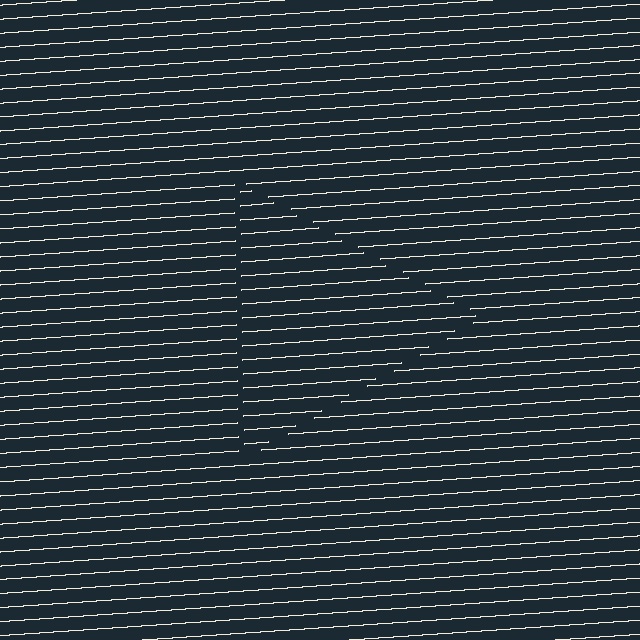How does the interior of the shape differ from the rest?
The interior of the shape contains the same grating, shifted by half a period — the contour is defined by the phase discontinuity where line-ends from the inner and outer gratings abut.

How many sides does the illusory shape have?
3 sides — the line-ends trace a triangle.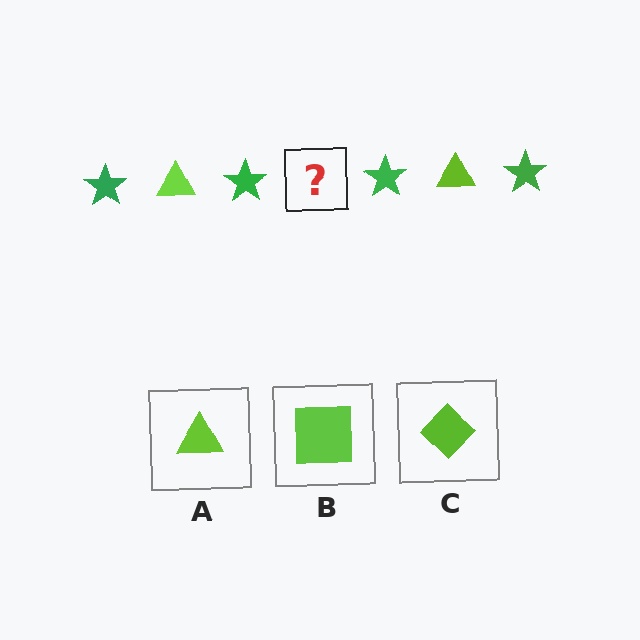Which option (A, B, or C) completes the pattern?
A.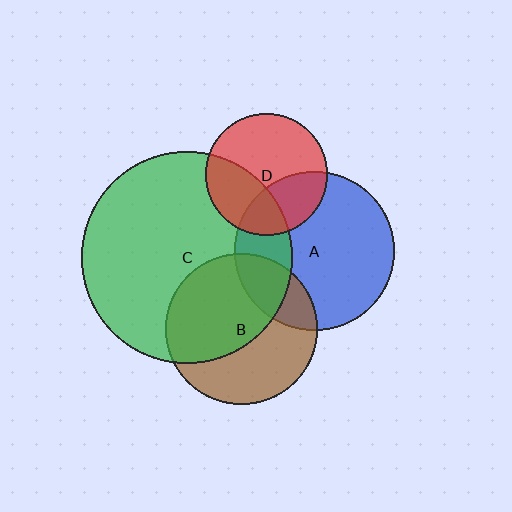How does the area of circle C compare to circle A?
Approximately 1.8 times.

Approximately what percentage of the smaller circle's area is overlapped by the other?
Approximately 25%.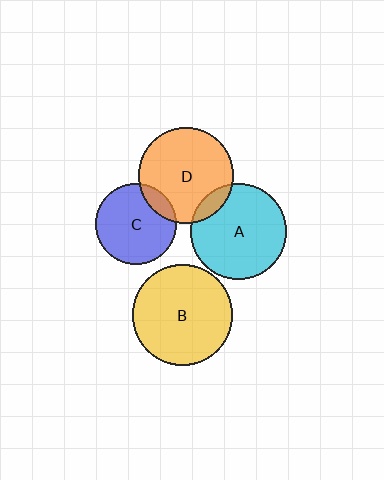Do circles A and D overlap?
Yes.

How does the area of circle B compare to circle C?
Approximately 1.5 times.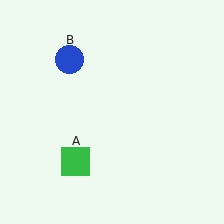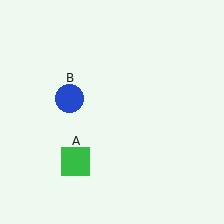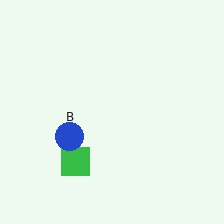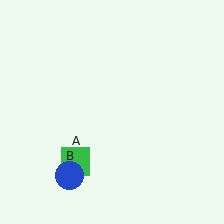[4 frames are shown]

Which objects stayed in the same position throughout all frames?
Green square (object A) remained stationary.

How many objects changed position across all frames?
1 object changed position: blue circle (object B).